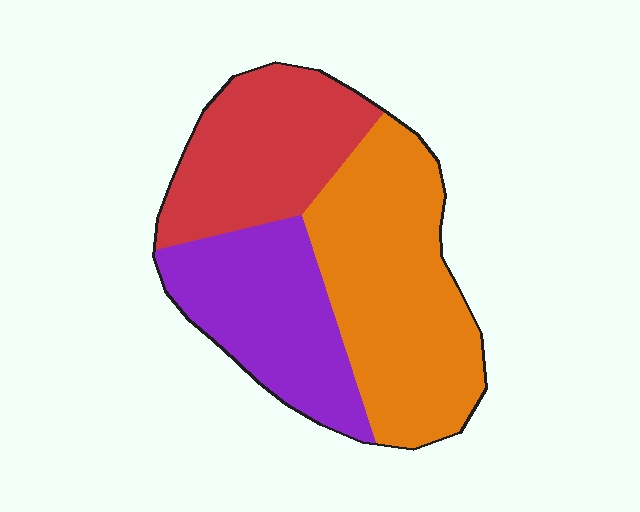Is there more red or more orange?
Orange.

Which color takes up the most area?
Orange, at roughly 45%.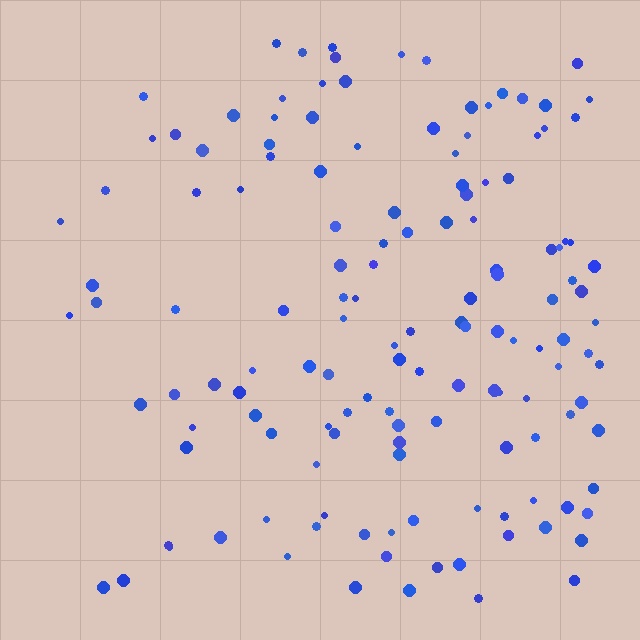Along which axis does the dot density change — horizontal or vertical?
Horizontal.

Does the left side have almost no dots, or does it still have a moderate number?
Still a moderate number, just noticeably fewer than the right.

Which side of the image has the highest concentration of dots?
The right.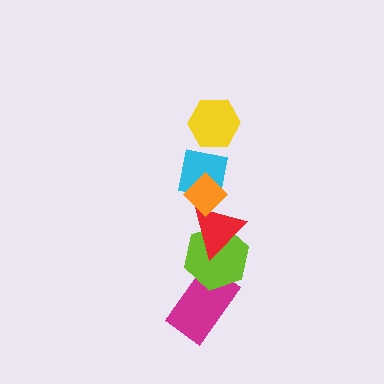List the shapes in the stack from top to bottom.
From top to bottom: the yellow hexagon, the orange diamond, the cyan square, the red triangle, the lime hexagon, the magenta rectangle.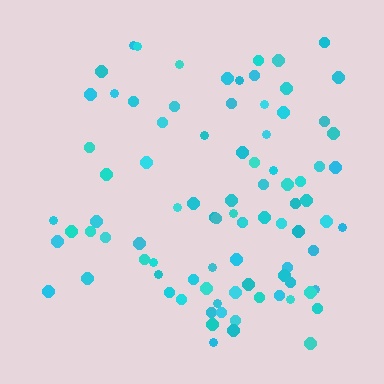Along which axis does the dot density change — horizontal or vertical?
Horizontal.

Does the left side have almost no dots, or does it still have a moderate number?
Still a moderate number, just noticeably fewer than the right.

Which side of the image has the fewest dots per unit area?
The left.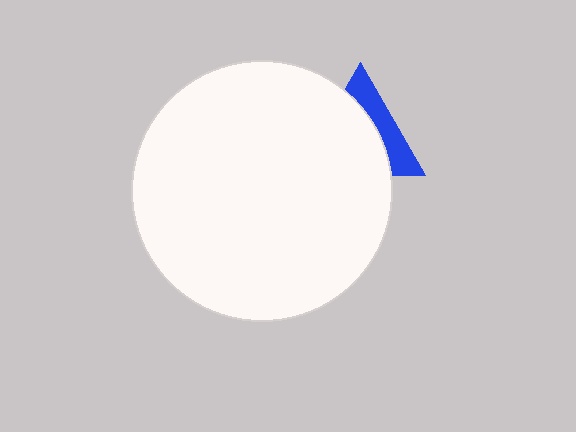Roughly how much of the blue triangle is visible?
A small part of it is visible (roughly 36%).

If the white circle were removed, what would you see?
You would see the complete blue triangle.